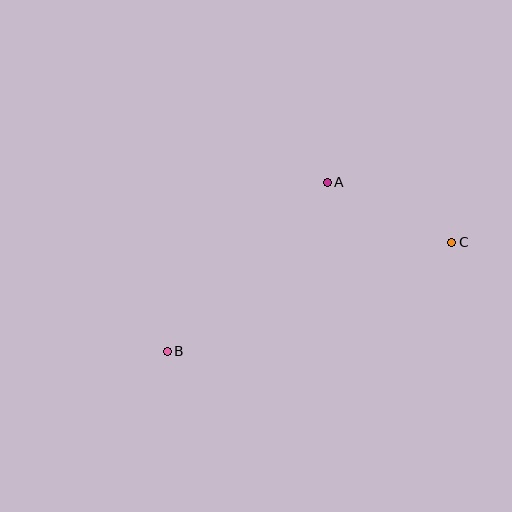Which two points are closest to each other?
Points A and C are closest to each other.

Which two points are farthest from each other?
Points B and C are farthest from each other.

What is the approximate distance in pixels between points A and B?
The distance between A and B is approximately 233 pixels.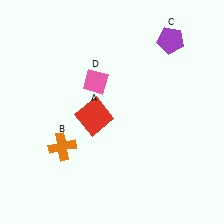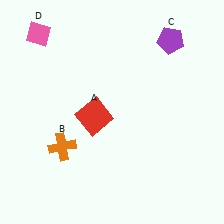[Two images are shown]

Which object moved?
The pink diamond (D) moved left.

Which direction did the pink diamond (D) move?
The pink diamond (D) moved left.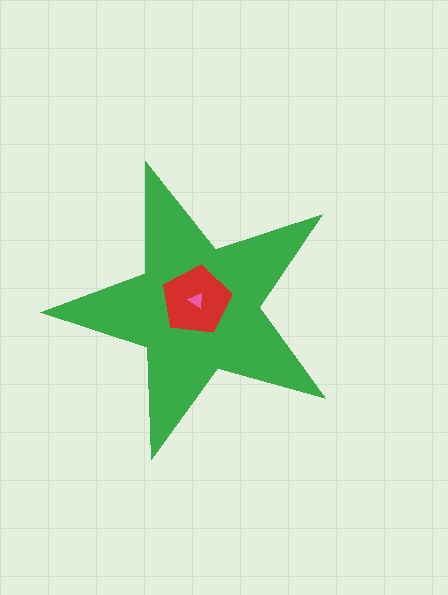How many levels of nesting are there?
3.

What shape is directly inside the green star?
The red pentagon.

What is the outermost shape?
The green star.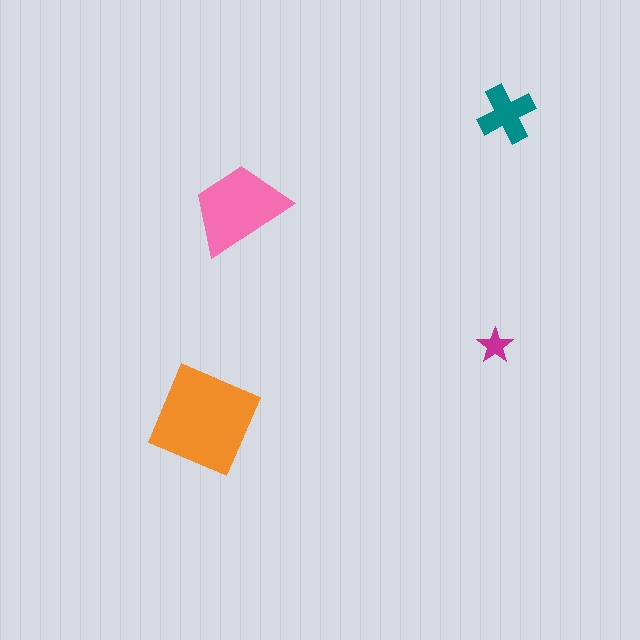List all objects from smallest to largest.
The magenta star, the teal cross, the pink trapezoid, the orange diamond.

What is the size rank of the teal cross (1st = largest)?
3rd.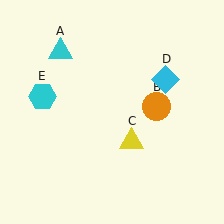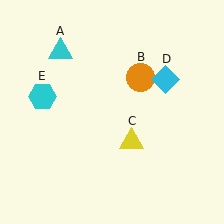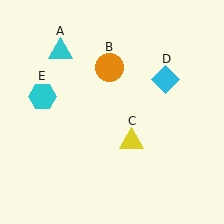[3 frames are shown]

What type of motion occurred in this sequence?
The orange circle (object B) rotated counterclockwise around the center of the scene.